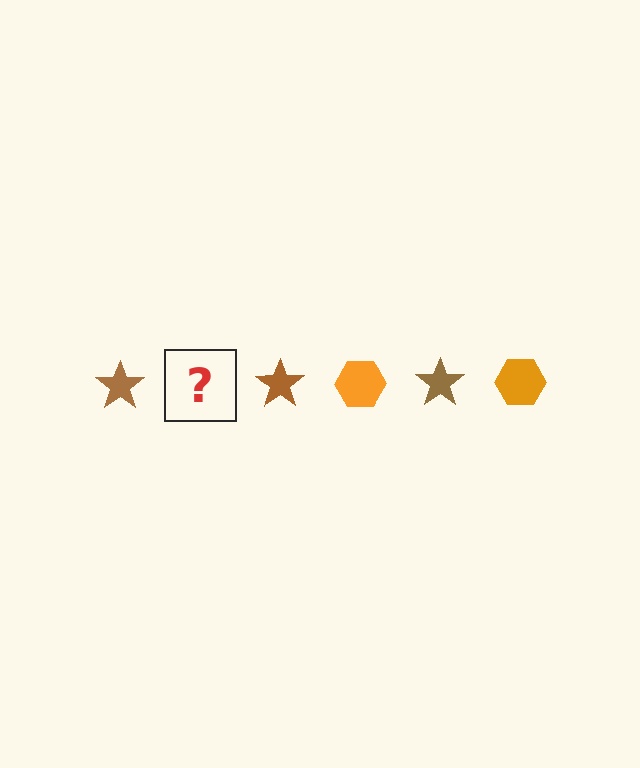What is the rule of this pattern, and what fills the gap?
The rule is that the pattern alternates between brown star and orange hexagon. The gap should be filled with an orange hexagon.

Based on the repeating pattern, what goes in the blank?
The blank should be an orange hexagon.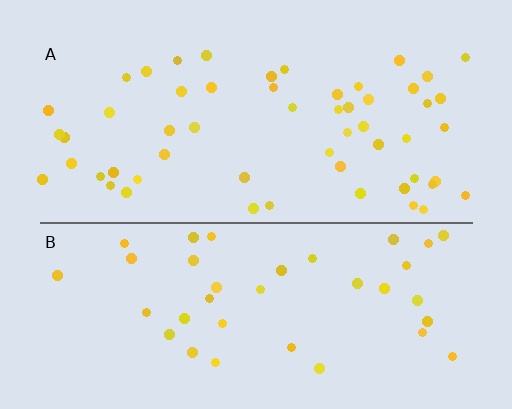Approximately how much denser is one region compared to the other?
Approximately 1.4× — region A over region B.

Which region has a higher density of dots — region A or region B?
A (the top).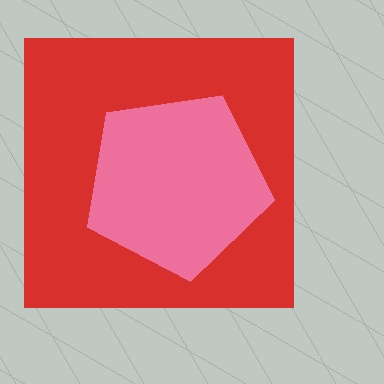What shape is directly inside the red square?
The pink pentagon.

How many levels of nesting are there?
2.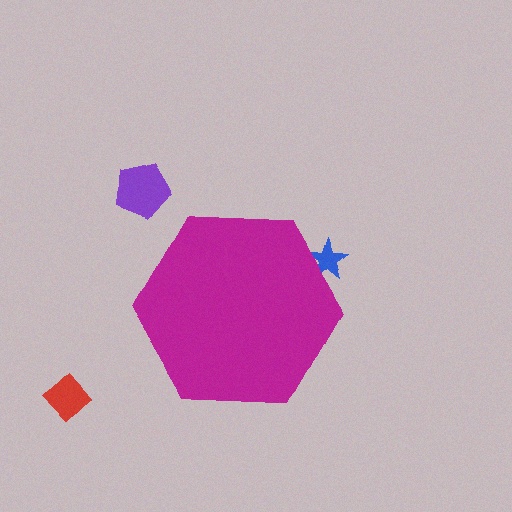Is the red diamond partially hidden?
No, the red diamond is fully visible.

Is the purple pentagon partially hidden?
No, the purple pentagon is fully visible.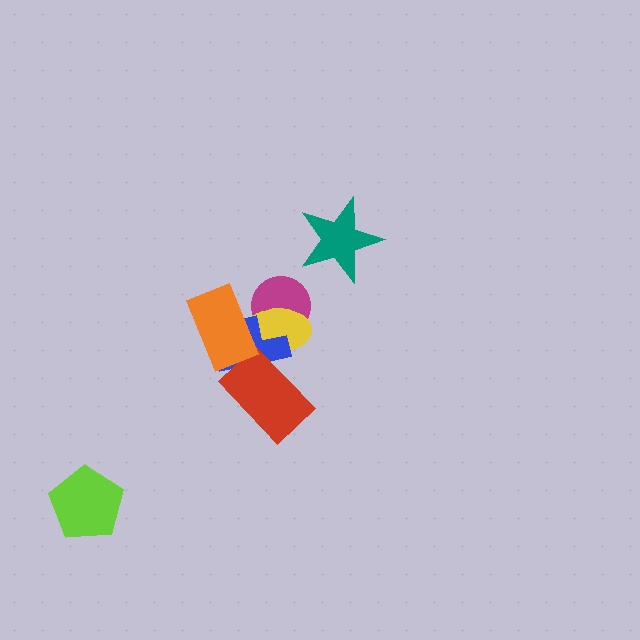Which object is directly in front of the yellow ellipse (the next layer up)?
The blue cross is directly in front of the yellow ellipse.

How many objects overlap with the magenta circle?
2 objects overlap with the magenta circle.